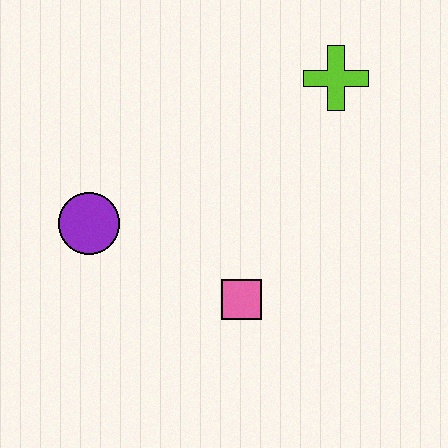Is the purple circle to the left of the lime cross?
Yes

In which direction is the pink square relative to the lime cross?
The pink square is below the lime cross.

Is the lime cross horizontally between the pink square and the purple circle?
No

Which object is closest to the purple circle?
The pink square is closest to the purple circle.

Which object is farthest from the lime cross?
The purple circle is farthest from the lime cross.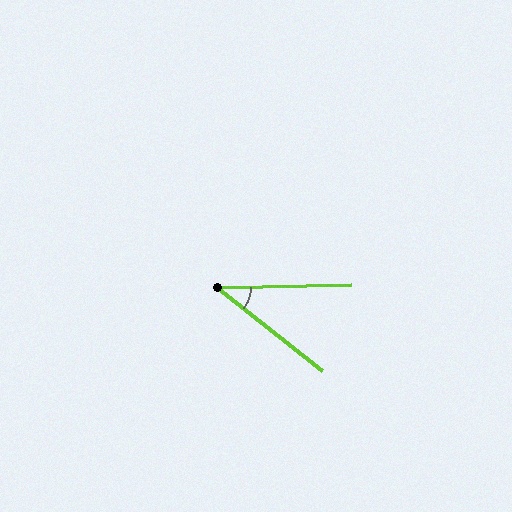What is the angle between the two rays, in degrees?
Approximately 40 degrees.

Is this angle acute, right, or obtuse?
It is acute.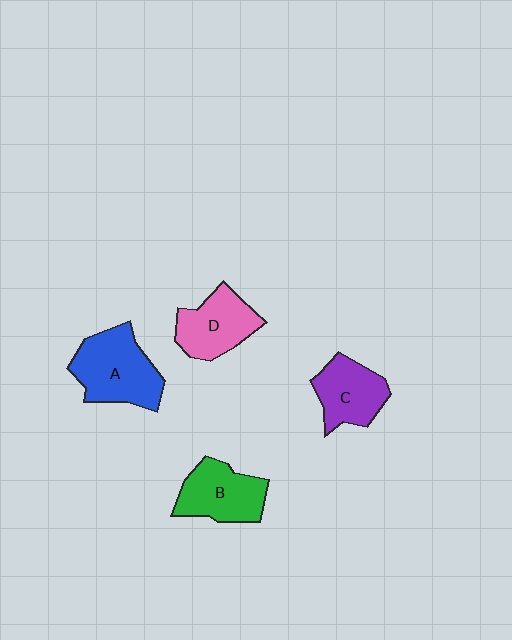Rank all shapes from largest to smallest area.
From largest to smallest: A (blue), B (green), D (pink), C (purple).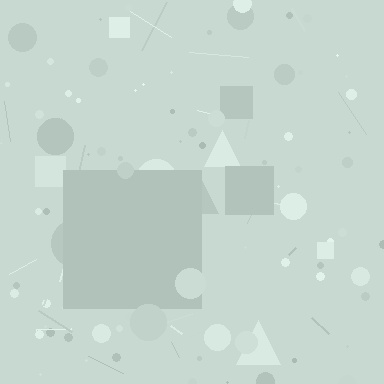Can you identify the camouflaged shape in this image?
The camouflaged shape is a square.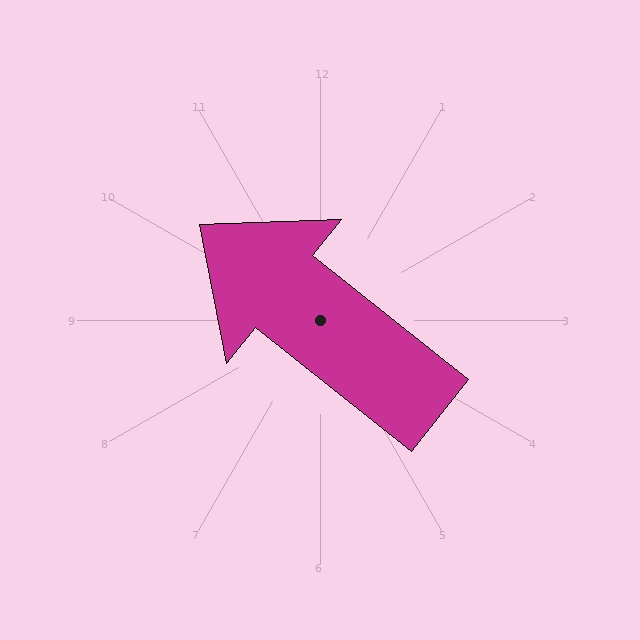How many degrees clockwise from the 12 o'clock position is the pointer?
Approximately 308 degrees.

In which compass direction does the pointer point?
Northwest.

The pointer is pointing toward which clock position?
Roughly 10 o'clock.